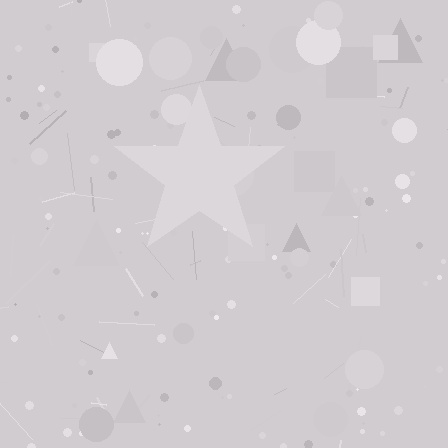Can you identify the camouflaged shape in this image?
The camouflaged shape is a star.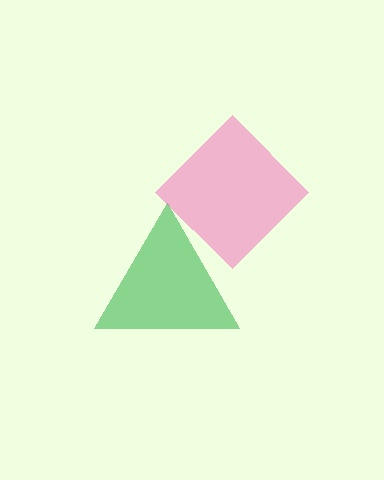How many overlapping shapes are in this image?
There are 2 overlapping shapes in the image.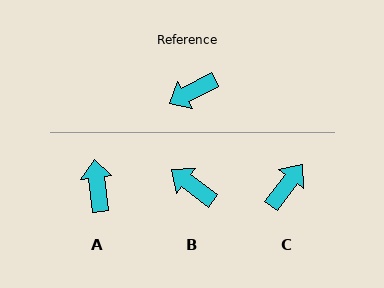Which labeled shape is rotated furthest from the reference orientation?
C, about 155 degrees away.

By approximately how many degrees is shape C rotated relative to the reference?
Approximately 155 degrees clockwise.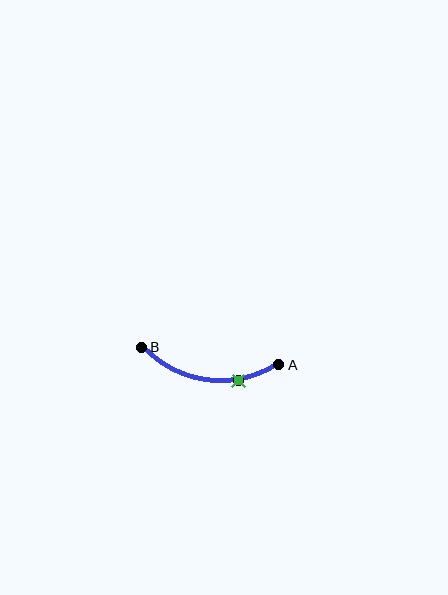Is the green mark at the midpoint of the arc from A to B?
No. The green mark lies on the arc but is closer to endpoint A. The arc midpoint would be at the point on the curve equidistant along the arc from both A and B.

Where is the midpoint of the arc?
The arc midpoint is the point on the curve farthest from the straight line joining A and B. It sits below that line.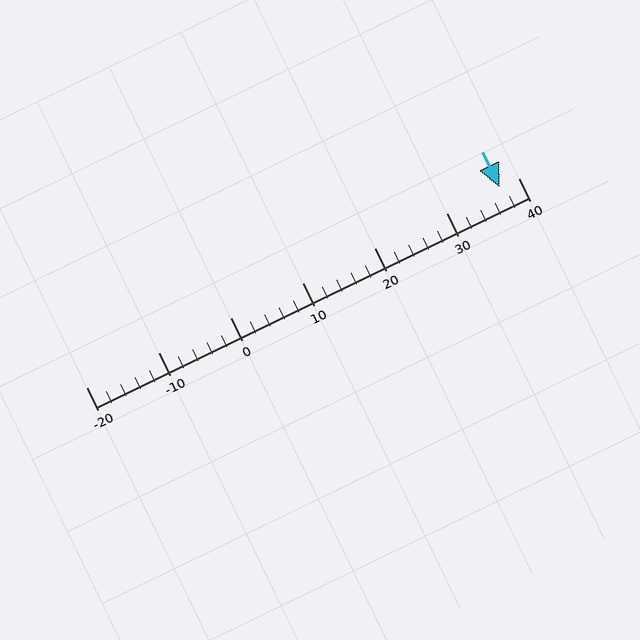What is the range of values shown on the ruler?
The ruler shows values from -20 to 40.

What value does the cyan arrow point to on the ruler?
The cyan arrow points to approximately 37.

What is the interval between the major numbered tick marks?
The major tick marks are spaced 10 units apart.